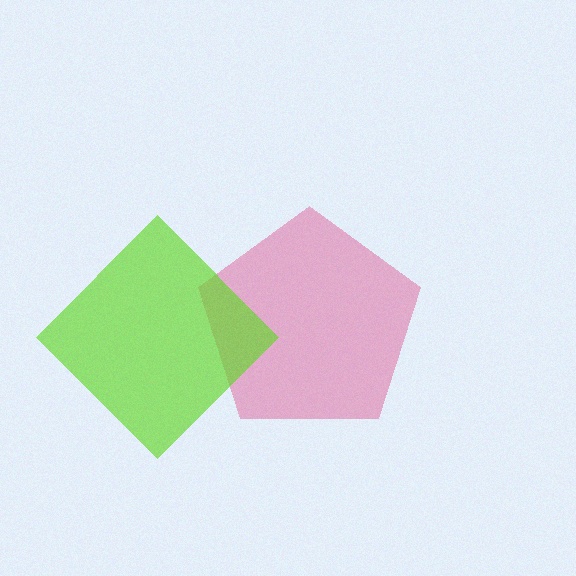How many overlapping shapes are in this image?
There are 2 overlapping shapes in the image.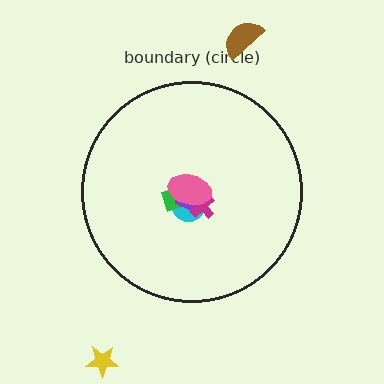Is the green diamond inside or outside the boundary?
Inside.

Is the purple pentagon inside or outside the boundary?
Inside.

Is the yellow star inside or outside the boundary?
Outside.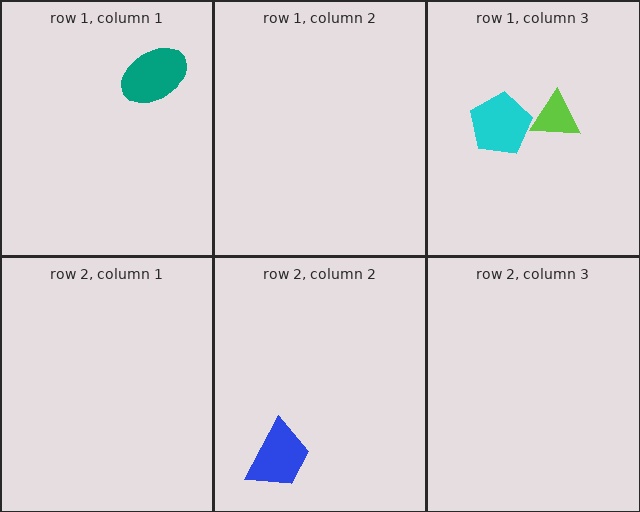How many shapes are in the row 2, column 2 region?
1.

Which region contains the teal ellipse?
The row 1, column 1 region.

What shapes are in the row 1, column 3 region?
The lime triangle, the cyan pentagon.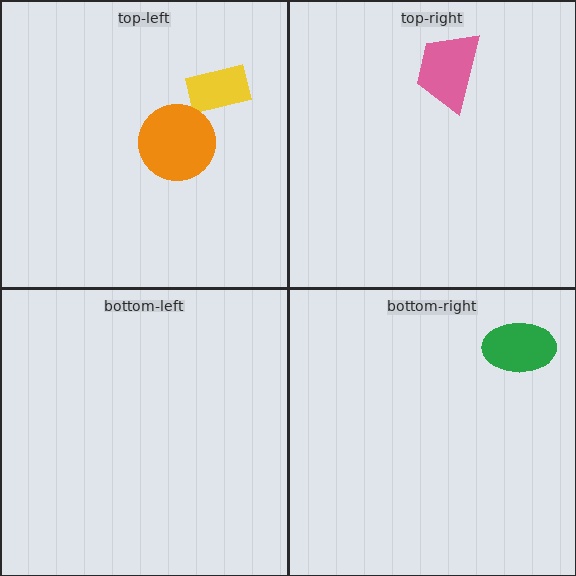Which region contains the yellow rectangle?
The top-left region.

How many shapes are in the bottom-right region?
1.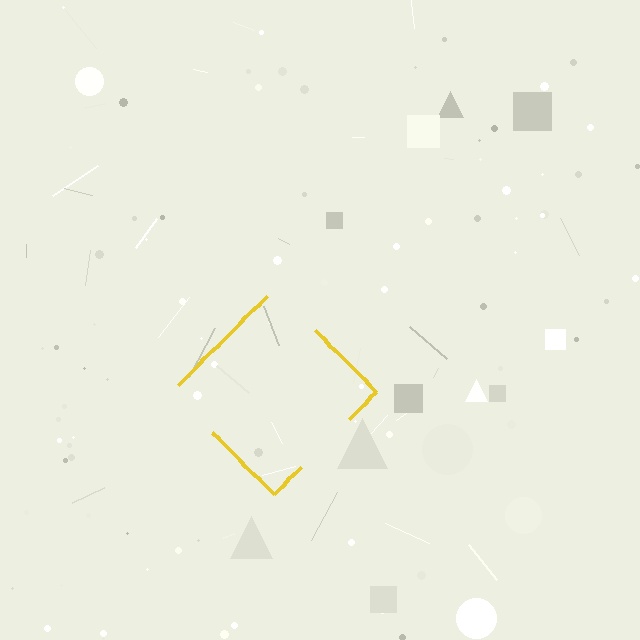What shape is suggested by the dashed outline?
The dashed outline suggests a diamond.